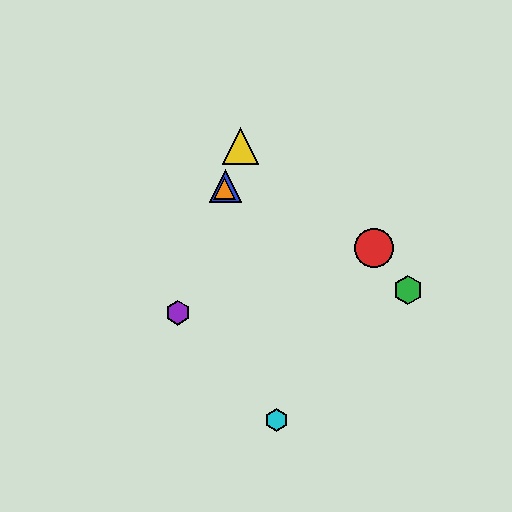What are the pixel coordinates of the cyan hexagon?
The cyan hexagon is at (276, 420).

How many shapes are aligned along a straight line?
4 shapes (the blue triangle, the yellow triangle, the purple hexagon, the orange triangle) are aligned along a straight line.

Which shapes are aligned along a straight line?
The blue triangle, the yellow triangle, the purple hexagon, the orange triangle are aligned along a straight line.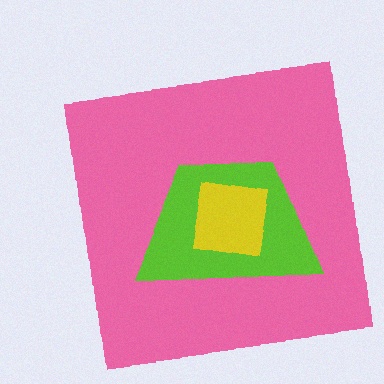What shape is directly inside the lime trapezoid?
The yellow square.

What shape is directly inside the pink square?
The lime trapezoid.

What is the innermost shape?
The yellow square.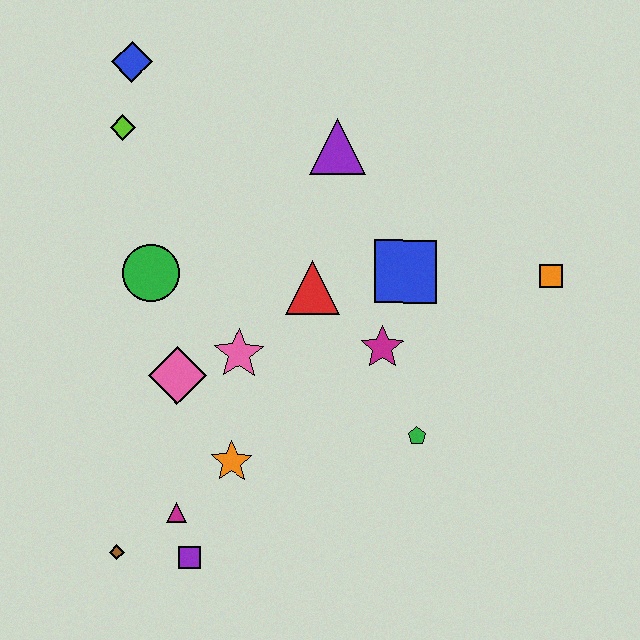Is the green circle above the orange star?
Yes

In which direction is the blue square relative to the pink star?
The blue square is to the right of the pink star.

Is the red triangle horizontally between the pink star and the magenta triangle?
No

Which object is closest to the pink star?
The pink diamond is closest to the pink star.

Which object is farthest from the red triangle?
The brown diamond is farthest from the red triangle.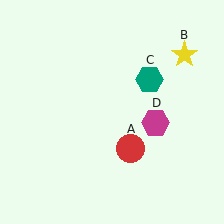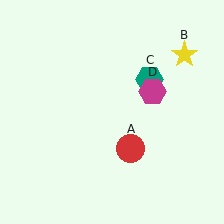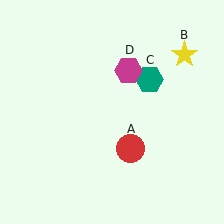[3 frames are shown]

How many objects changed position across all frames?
1 object changed position: magenta hexagon (object D).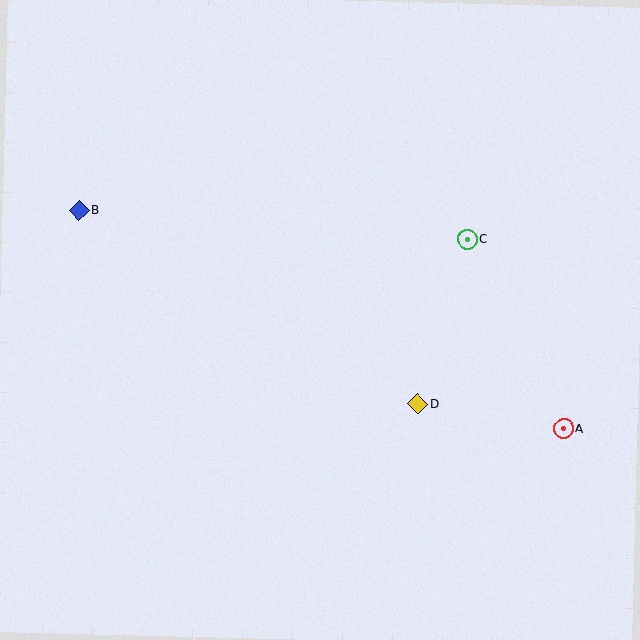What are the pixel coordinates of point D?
Point D is at (418, 404).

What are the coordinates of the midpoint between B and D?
The midpoint between B and D is at (248, 307).